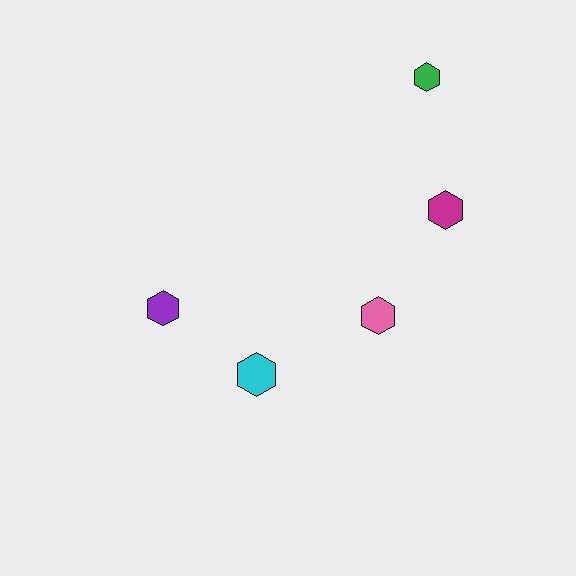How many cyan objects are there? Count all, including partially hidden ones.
There is 1 cyan object.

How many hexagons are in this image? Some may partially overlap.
There are 5 hexagons.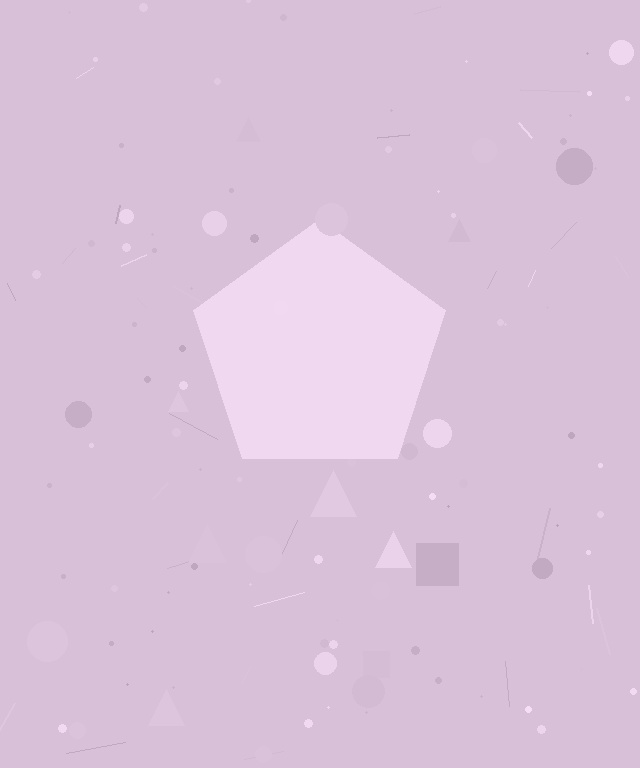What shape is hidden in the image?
A pentagon is hidden in the image.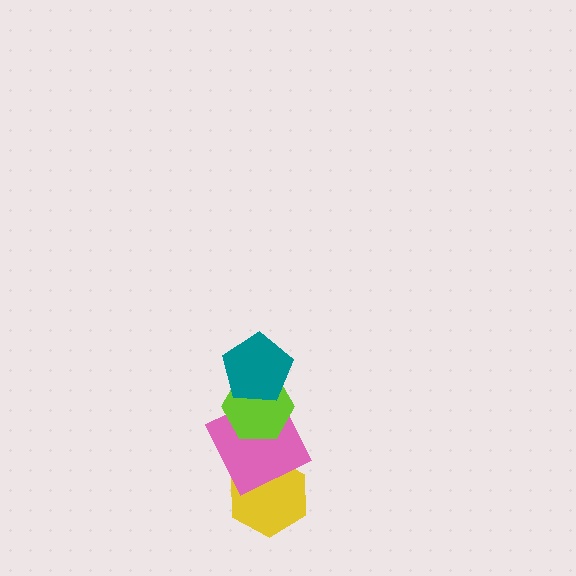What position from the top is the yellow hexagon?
The yellow hexagon is 4th from the top.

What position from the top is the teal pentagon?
The teal pentagon is 1st from the top.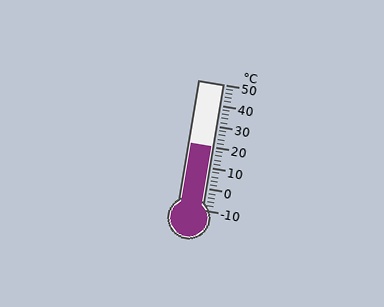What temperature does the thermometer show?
The thermometer shows approximately 20°C.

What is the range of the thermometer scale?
The thermometer scale ranges from -10°C to 50°C.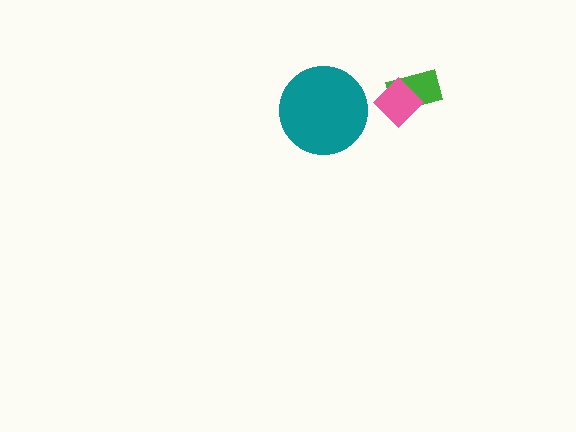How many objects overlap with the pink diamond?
1 object overlaps with the pink diamond.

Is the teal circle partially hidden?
No, no other shape covers it.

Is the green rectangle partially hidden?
Yes, it is partially covered by another shape.